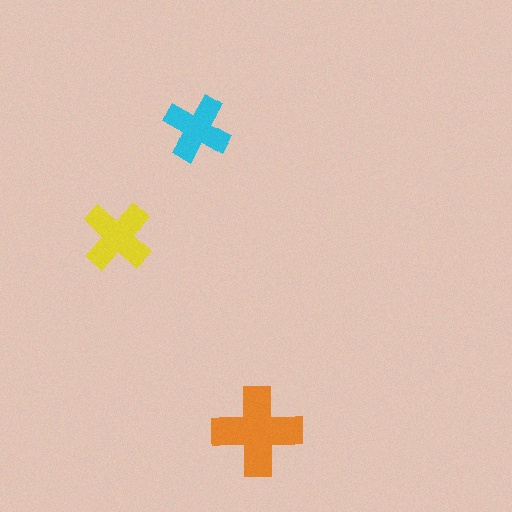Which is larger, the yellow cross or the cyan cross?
The yellow one.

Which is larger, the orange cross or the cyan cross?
The orange one.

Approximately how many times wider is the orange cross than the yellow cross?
About 1.5 times wider.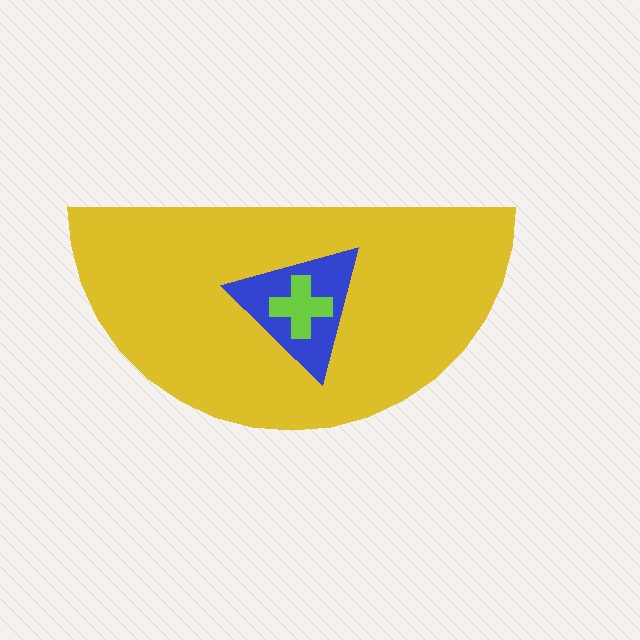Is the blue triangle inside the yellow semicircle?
Yes.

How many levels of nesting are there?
3.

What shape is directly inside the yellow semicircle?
The blue triangle.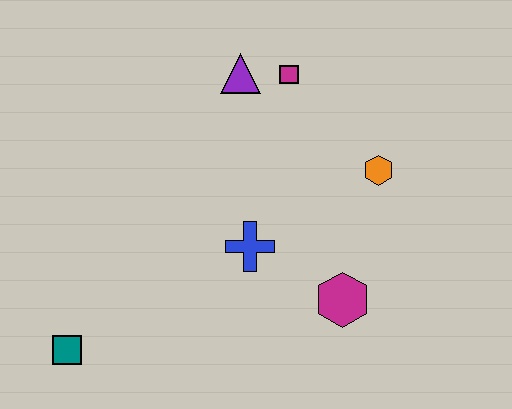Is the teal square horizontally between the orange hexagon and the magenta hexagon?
No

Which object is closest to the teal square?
The blue cross is closest to the teal square.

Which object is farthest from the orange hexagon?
The teal square is farthest from the orange hexagon.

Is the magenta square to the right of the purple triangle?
Yes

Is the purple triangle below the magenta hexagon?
No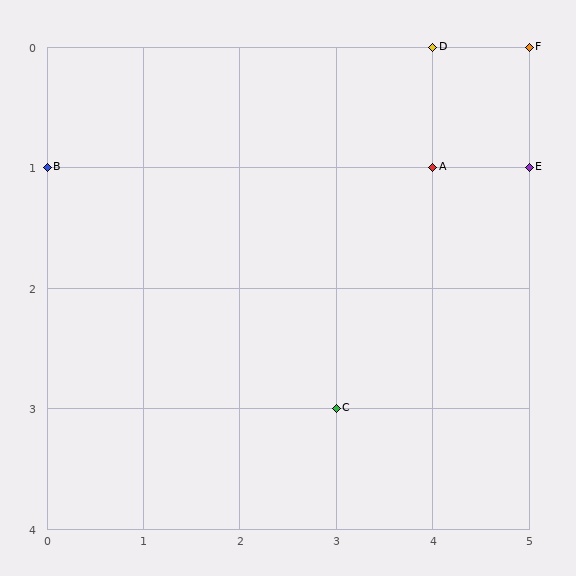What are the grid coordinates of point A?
Point A is at grid coordinates (4, 1).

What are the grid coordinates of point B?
Point B is at grid coordinates (0, 1).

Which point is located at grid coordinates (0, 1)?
Point B is at (0, 1).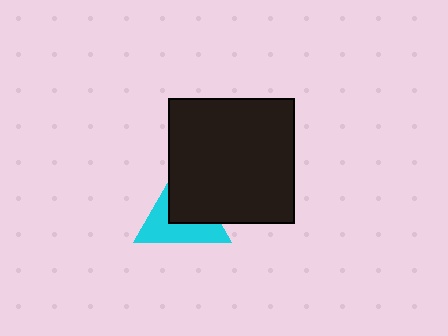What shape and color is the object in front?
The object in front is a black square.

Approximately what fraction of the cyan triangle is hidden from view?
Roughly 48% of the cyan triangle is hidden behind the black square.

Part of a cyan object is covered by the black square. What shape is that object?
It is a triangle.